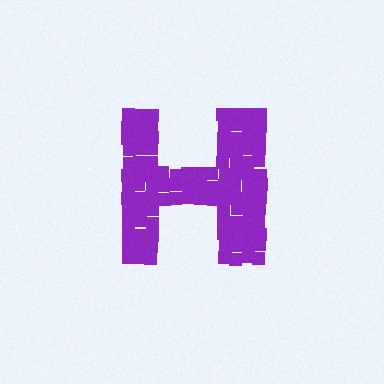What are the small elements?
The small elements are squares.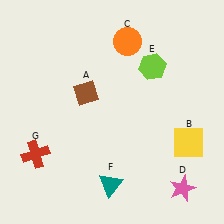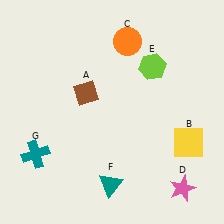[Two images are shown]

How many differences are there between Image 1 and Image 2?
There is 1 difference between the two images.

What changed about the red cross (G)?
In Image 1, G is red. In Image 2, it changed to teal.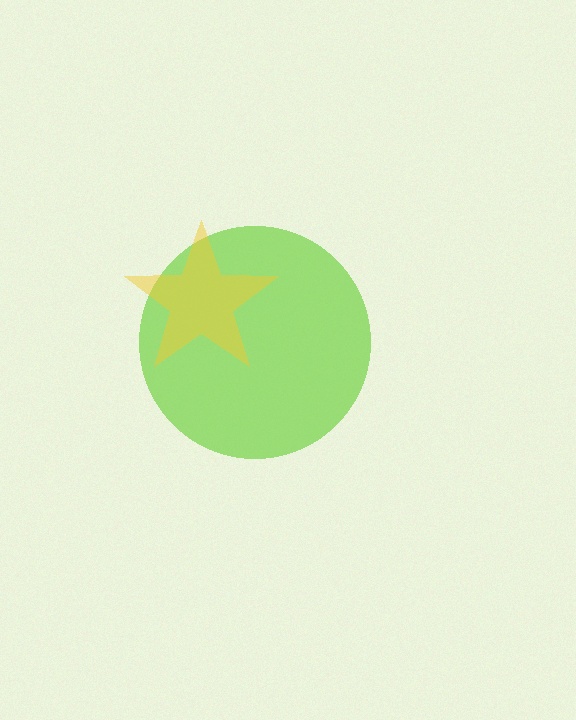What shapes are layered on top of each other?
The layered shapes are: a lime circle, a yellow star.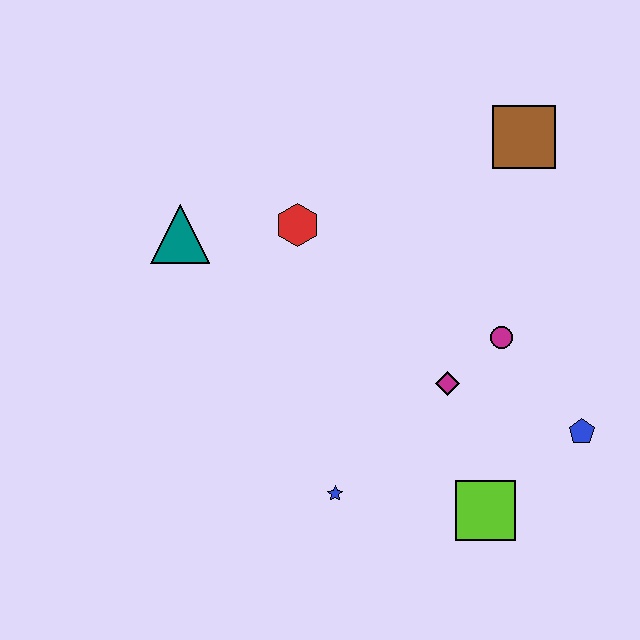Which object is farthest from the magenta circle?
The teal triangle is farthest from the magenta circle.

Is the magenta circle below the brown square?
Yes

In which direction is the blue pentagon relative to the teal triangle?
The blue pentagon is to the right of the teal triangle.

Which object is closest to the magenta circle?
The magenta diamond is closest to the magenta circle.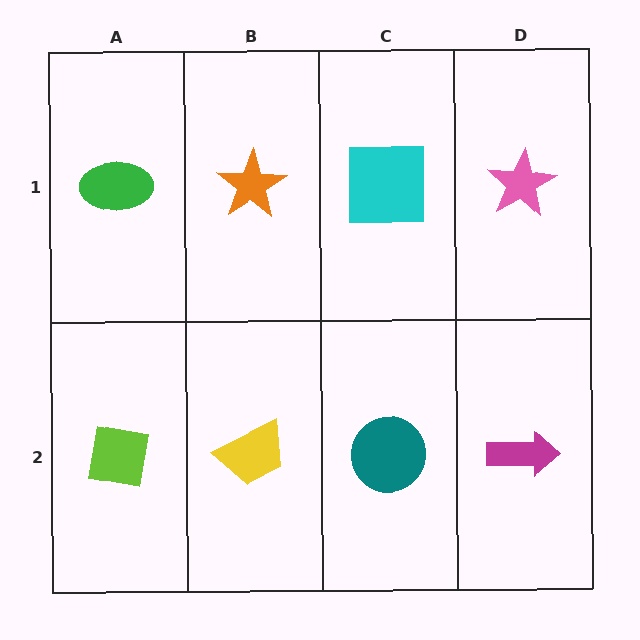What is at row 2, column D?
A magenta arrow.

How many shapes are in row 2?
4 shapes.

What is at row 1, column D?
A pink star.